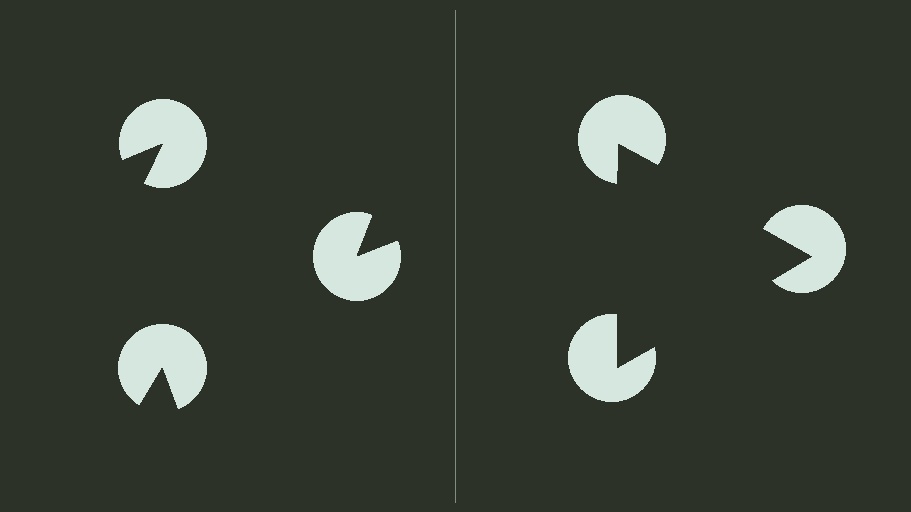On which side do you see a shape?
An illusory triangle appears on the right side. On the left side the wedge cuts are rotated, so no coherent shape forms.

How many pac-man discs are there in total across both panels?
6 — 3 on each side.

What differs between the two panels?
The pac-man discs are positioned identically on both sides; only the wedge orientations differ. On the right they align to a triangle; on the left they are misaligned.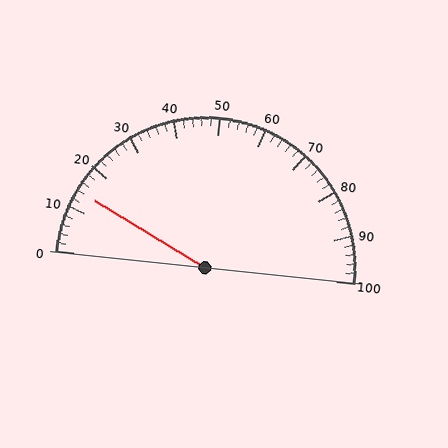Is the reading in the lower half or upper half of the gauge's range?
The reading is in the lower half of the range (0 to 100).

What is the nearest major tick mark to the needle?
The nearest major tick mark is 10.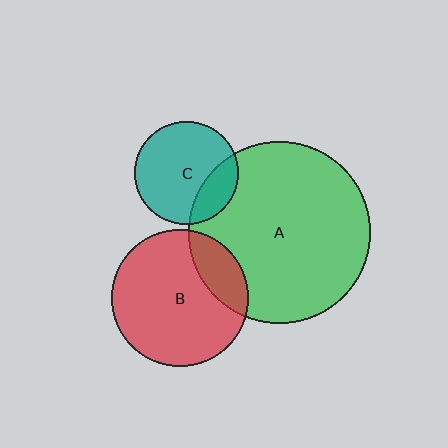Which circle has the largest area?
Circle A (green).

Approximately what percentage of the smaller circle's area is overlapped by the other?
Approximately 20%.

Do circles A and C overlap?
Yes.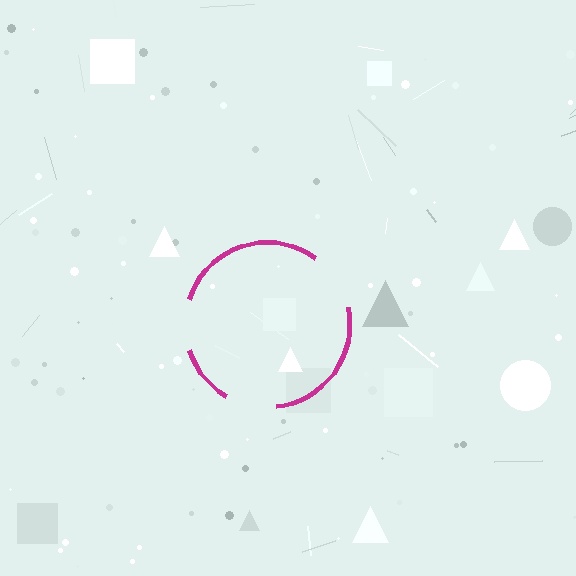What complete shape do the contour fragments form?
The contour fragments form a circle.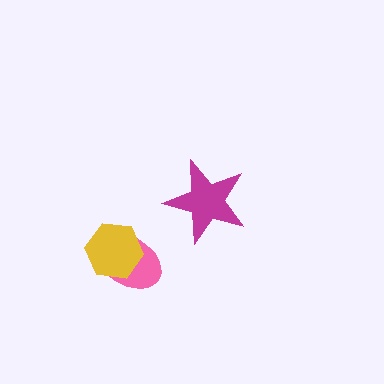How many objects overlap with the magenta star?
0 objects overlap with the magenta star.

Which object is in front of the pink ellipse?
The yellow hexagon is in front of the pink ellipse.